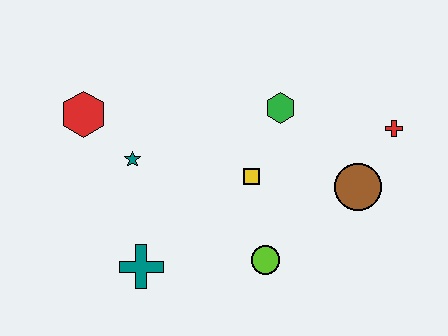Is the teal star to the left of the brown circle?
Yes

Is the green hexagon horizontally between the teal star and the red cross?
Yes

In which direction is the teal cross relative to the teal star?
The teal cross is below the teal star.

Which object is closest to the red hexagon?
The teal star is closest to the red hexagon.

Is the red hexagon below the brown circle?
No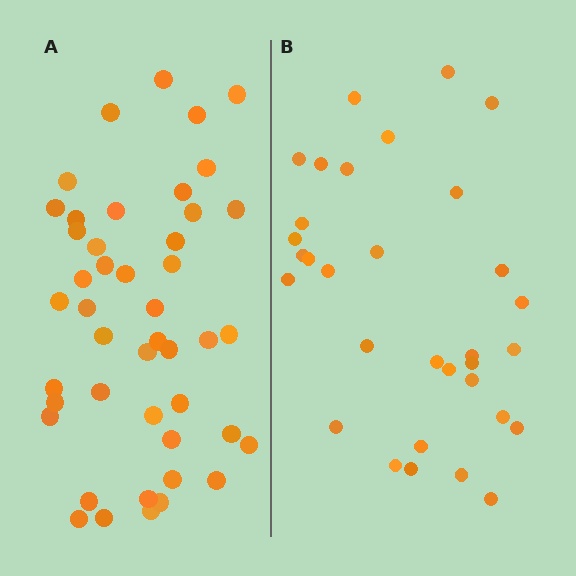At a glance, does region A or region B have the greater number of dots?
Region A (the left region) has more dots.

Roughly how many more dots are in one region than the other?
Region A has approximately 15 more dots than region B.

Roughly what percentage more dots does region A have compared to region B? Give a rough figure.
About 40% more.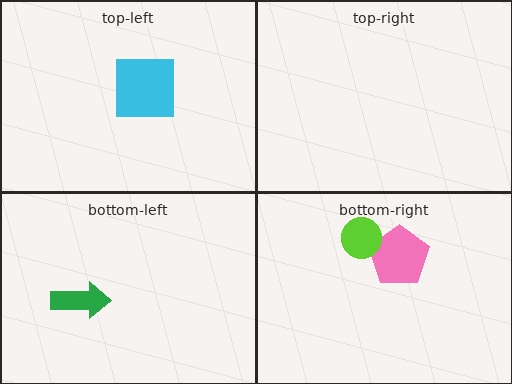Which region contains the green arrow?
The bottom-left region.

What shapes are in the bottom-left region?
The green arrow.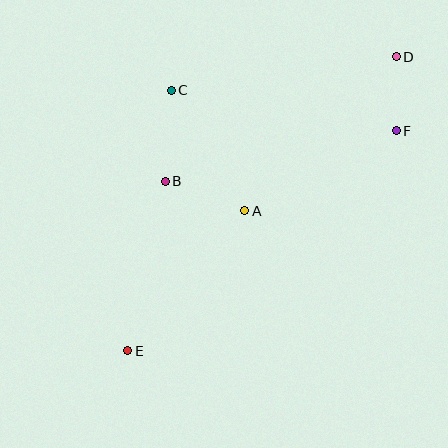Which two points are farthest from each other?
Points D and E are farthest from each other.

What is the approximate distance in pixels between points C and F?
The distance between C and F is approximately 229 pixels.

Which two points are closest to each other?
Points D and F are closest to each other.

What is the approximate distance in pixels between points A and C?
The distance between A and C is approximately 141 pixels.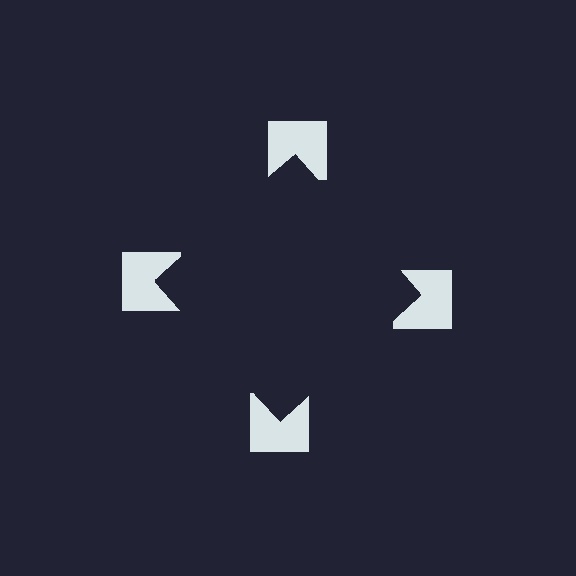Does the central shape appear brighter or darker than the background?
It typically appears slightly darker than the background, even though no actual brightness change is drawn.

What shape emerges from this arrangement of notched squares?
An illusory square — its edges are inferred from the aligned wedge cuts in the notched squares, not physically drawn.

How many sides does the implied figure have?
4 sides.